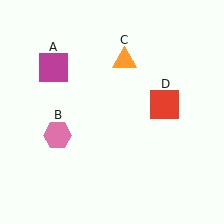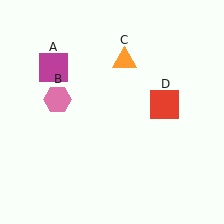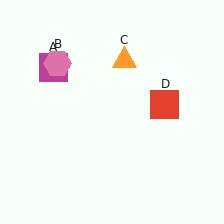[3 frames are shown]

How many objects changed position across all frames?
1 object changed position: pink hexagon (object B).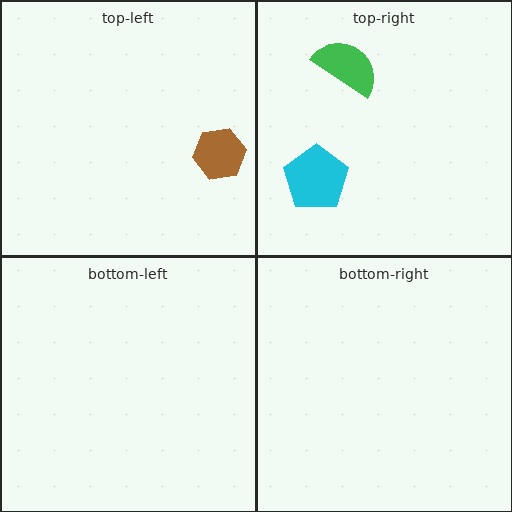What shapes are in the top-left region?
The brown hexagon.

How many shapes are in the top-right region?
2.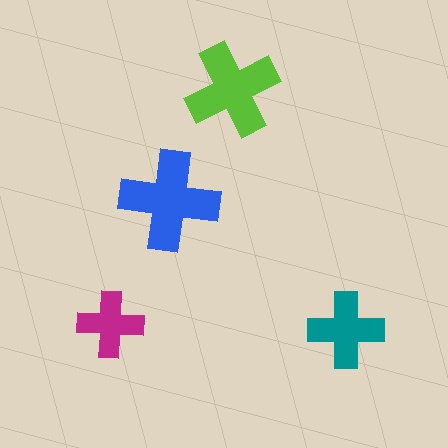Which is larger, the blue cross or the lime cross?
The blue one.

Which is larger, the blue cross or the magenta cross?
The blue one.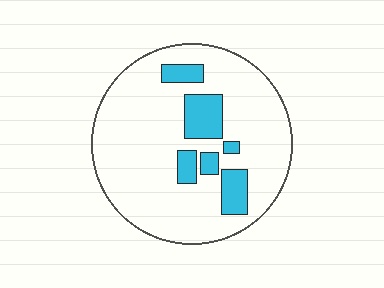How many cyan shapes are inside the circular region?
6.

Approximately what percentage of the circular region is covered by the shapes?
Approximately 15%.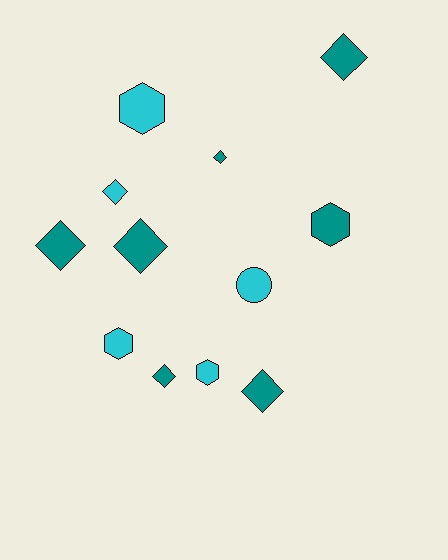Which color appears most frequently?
Teal, with 7 objects.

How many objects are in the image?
There are 12 objects.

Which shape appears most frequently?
Diamond, with 7 objects.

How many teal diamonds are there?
There are 6 teal diamonds.